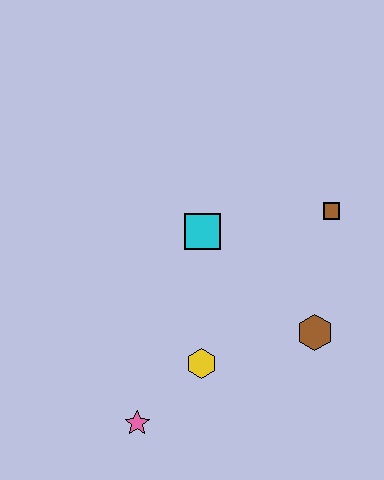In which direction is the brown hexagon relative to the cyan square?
The brown hexagon is to the right of the cyan square.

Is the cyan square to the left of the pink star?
No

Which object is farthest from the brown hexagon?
The pink star is farthest from the brown hexagon.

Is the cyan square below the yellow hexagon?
No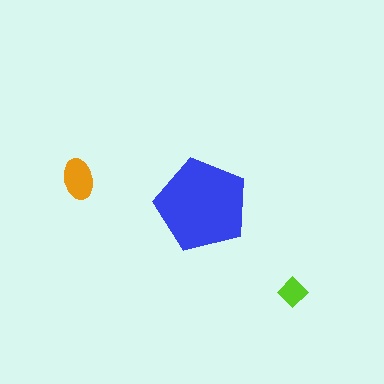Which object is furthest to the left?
The orange ellipse is leftmost.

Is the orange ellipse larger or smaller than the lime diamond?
Larger.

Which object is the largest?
The blue pentagon.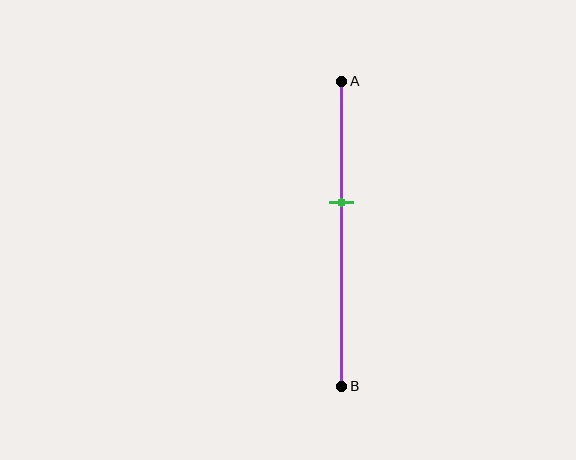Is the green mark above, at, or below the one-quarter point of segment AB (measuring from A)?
The green mark is below the one-quarter point of segment AB.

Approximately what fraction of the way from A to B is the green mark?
The green mark is approximately 40% of the way from A to B.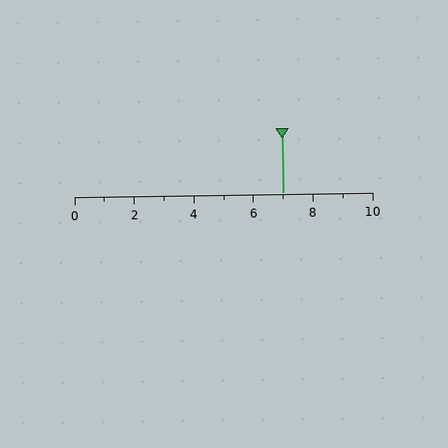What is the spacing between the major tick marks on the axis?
The major ticks are spaced 2 apart.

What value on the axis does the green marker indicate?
The marker indicates approximately 7.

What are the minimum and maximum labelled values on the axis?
The axis runs from 0 to 10.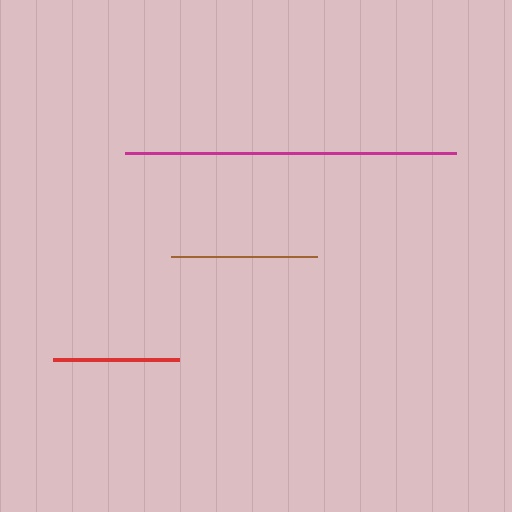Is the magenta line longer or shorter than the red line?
The magenta line is longer than the red line.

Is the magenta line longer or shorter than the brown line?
The magenta line is longer than the brown line.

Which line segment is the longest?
The magenta line is the longest at approximately 331 pixels.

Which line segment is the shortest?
The red line is the shortest at approximately 126 pixels.